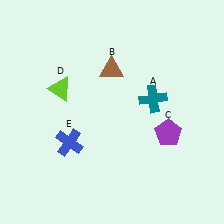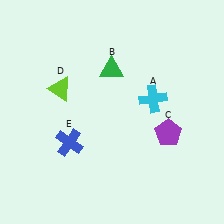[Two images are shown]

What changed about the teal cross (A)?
In Image 1, A is teal. In Image 2, it changed to cyan.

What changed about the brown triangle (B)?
In Image 1, B is brown. In Image 2, it changed to green.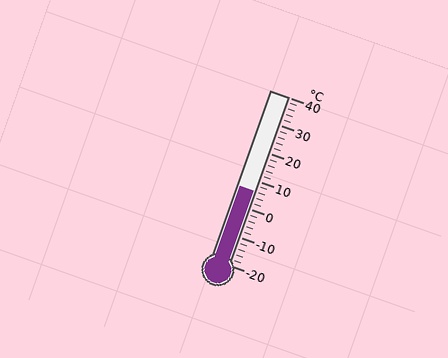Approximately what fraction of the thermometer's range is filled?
The thermometer is filled to approximately 45% of its range.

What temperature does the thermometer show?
The thermometer shows approximately 6°C.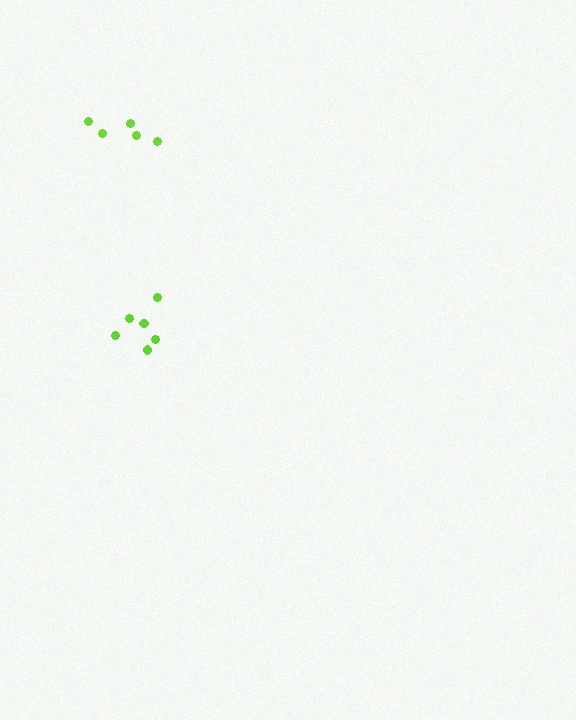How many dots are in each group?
Group 1: 6 dots, Group 2: 5 dots (11 total).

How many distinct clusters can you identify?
There are 2 distinct clusters.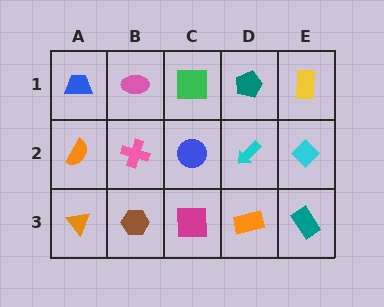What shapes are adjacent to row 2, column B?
A pink ellipse (row 1, column B), a brown hexagon (row 3, column B), an orange semicircle (row 2, column A), a blue circle (row 2, column C).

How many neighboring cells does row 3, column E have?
2.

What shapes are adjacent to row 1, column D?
A cyan arrow (row 2, column D), a green square (row 1, column C), a yellow rectangle (row 1, column E).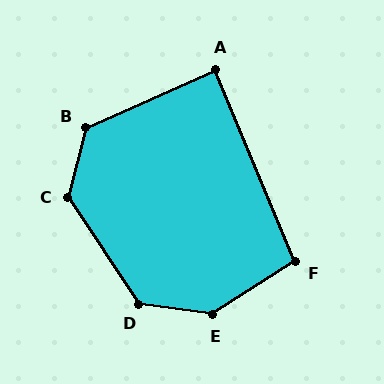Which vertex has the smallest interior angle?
A, at approximately 89 degrees.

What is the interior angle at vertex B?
Approximately 128 degrees (obtuse).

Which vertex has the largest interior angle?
E, at approximately 139 degrees.